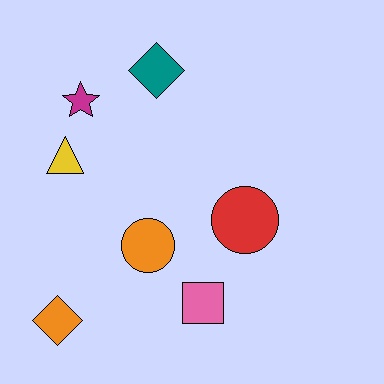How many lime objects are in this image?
There are no lime objects.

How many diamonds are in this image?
There are 2 diamonds.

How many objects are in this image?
There are 7 objects.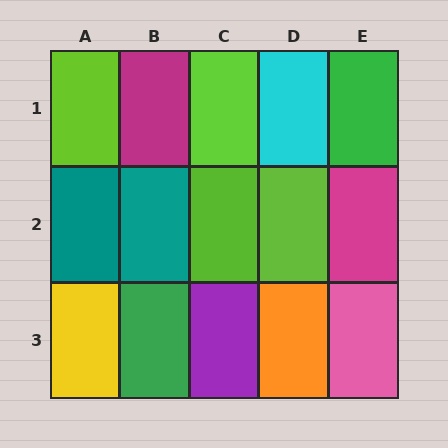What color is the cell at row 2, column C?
Lime.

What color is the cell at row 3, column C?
Purple.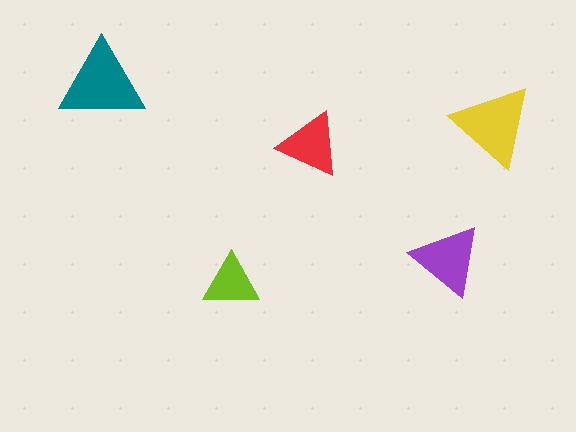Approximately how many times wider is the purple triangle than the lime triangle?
About 1.5 times wider.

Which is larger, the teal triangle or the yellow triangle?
The teal one.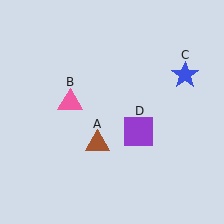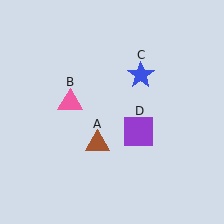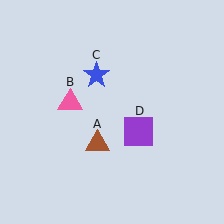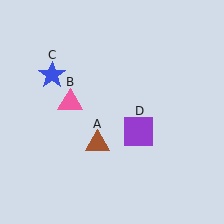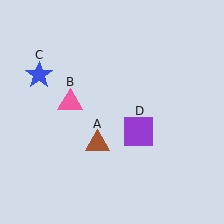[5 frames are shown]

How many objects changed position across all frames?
1 object changed position: blue star (object C).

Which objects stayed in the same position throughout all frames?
Brown triangle (object A) and pink triangle (object B) and purple square (object D) remained stationary.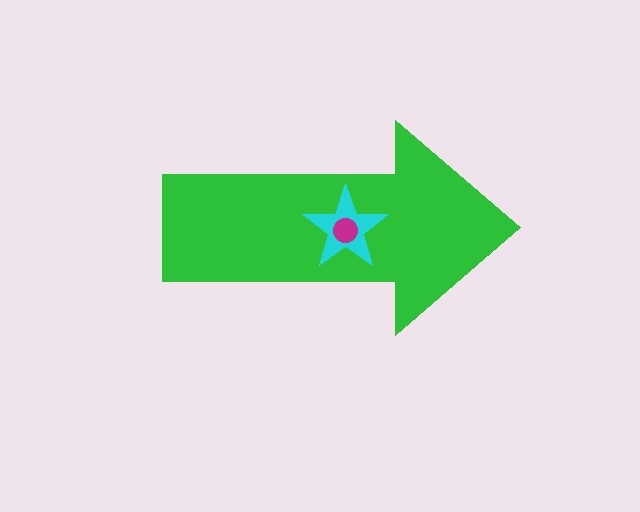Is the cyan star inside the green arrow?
Yes.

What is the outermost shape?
The green arrow.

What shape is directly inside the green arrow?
The cyan star.